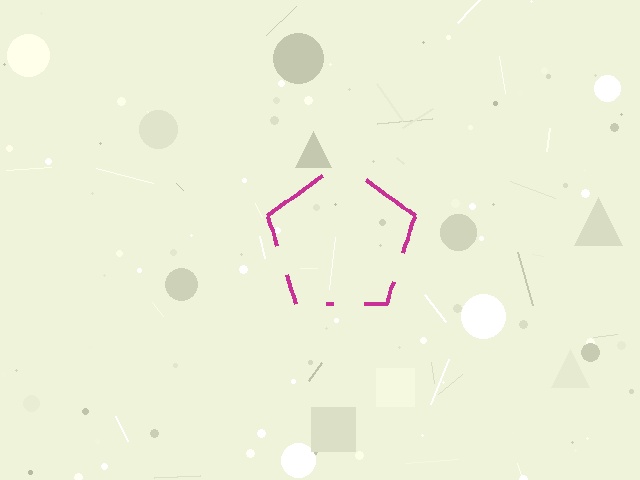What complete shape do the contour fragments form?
The contour fragments form a pentagon.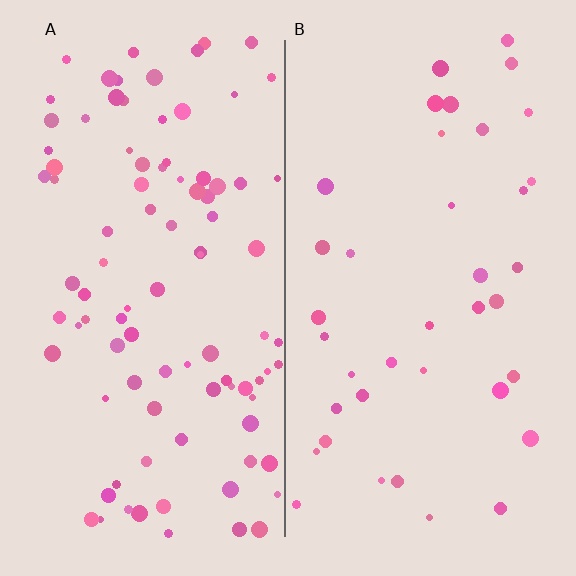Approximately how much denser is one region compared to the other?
Approximately 2.4× — region A over region B.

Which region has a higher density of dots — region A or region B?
A (the left).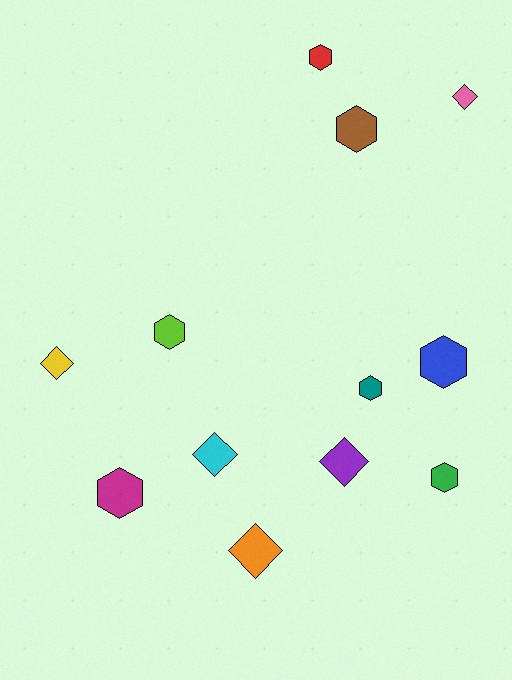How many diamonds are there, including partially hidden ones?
There are 5 diamonds.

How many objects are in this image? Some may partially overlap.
There are 12 objects.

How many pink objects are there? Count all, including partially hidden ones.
There is 1 pink object.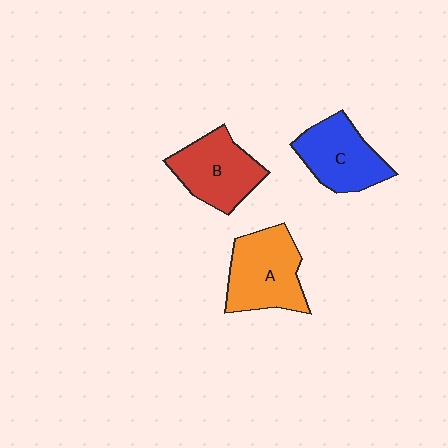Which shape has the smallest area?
Shape C (blue).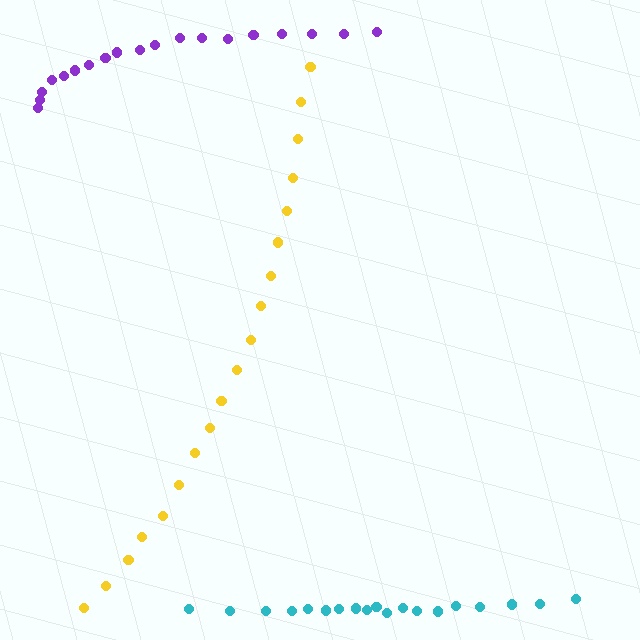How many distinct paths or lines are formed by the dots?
There are 3 distinct paths.